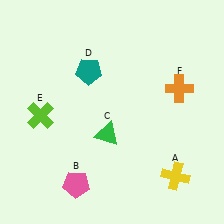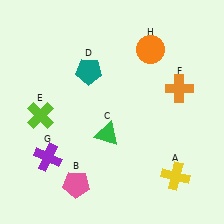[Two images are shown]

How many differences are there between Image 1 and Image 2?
There are 2 differences between the two images.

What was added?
A purple cross (G), an orange circle (H) were added in Image 2.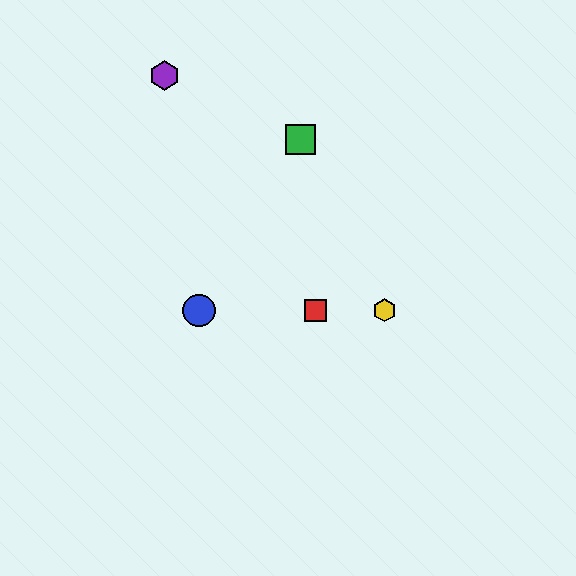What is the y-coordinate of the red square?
The red square is at y≈310.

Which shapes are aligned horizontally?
The red square, the blue circle, the yellow hexagon are aligned horizontally.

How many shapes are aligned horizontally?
3 shapes (the red square, the blue circle, the yellow hexagon) are aligned horizontally.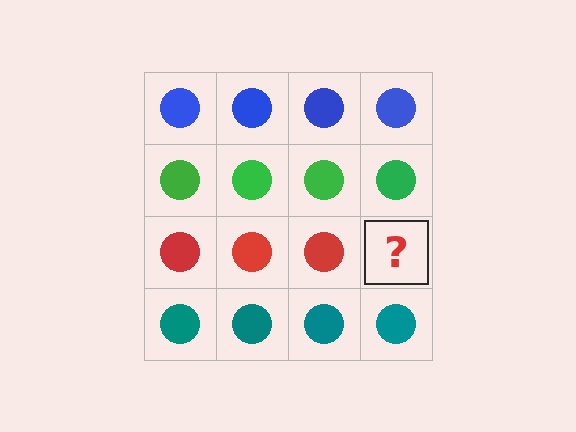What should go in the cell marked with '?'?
The missing cell should contain a red circle.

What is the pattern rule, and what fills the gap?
The rule is that each row has a consistent color. The gap should be filled with a red circle.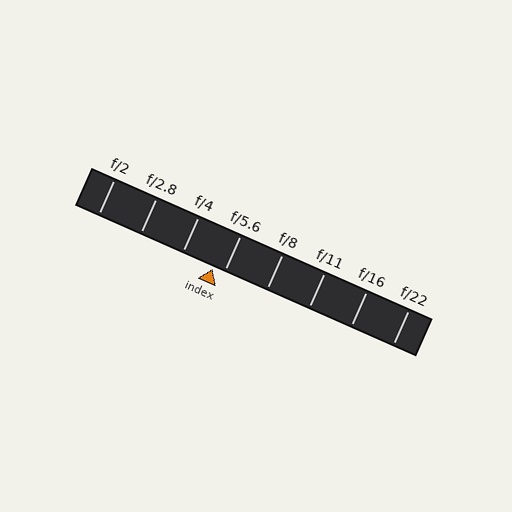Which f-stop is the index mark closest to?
The index mark is closest to f/5.6.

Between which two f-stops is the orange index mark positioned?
The index mark is between f/4 and f/5.6.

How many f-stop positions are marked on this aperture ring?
There are 8 f-stop positions marked.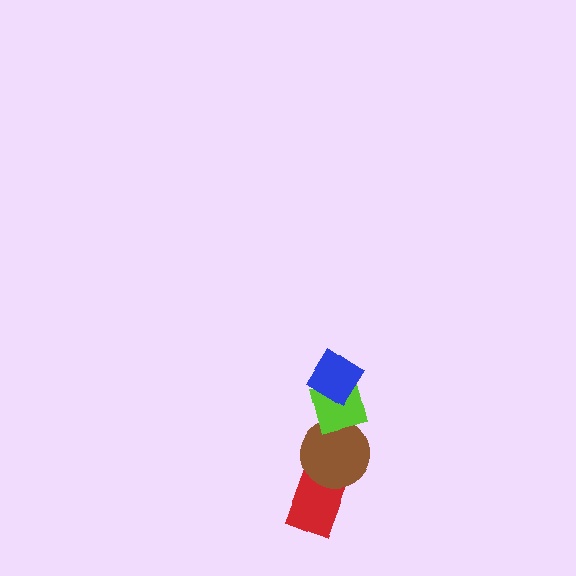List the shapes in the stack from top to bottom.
From top to bottom: the blue diamond, the lime diamond, the brown circle, the red rectangle.